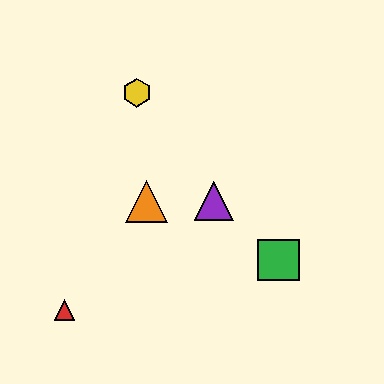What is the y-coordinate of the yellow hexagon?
The yellow hexagon is at y≈93.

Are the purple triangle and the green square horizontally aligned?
No, the purple triangle is at y≈201 and the green square is at y≈260.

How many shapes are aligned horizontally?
3 shapes (the blue triangle, the purple triangle, the orange triangle) are aligned horizontally.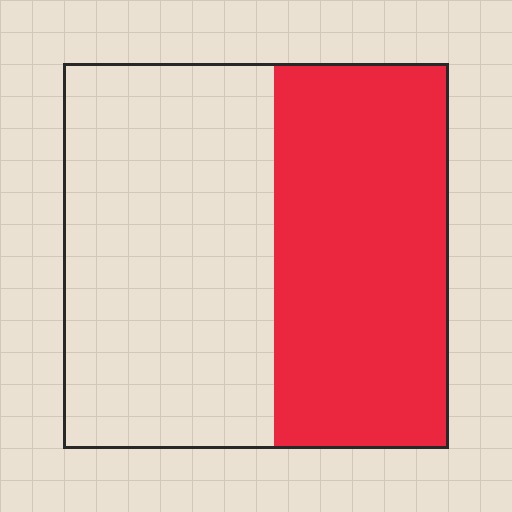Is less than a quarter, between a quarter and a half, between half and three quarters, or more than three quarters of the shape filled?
Between a quarter and a half.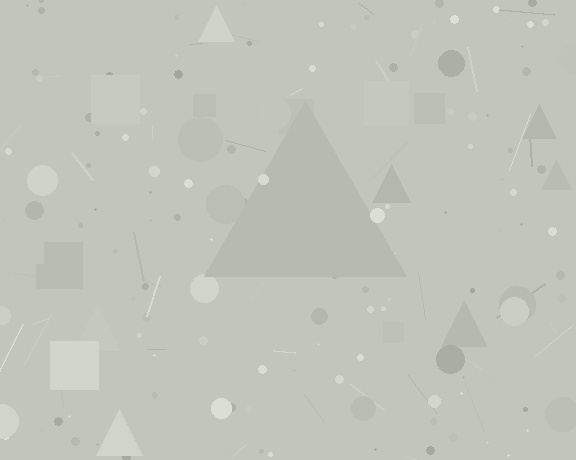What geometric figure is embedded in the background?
A triangle is embedded in the background.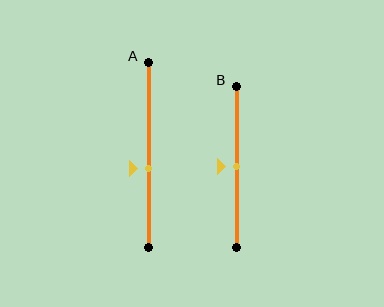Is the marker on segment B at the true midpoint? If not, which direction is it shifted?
Yes, the marker on segment B is at the true midpoint.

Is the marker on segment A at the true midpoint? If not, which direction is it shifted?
No, the marker on segment A is shifted downward by about 7% of the segment length.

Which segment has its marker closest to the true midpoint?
Segment B has its marker closest to the true midpoint.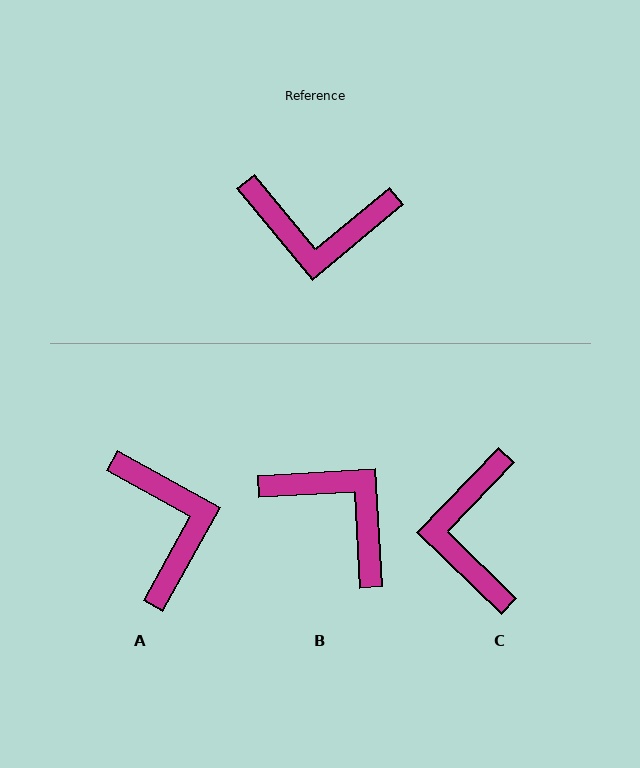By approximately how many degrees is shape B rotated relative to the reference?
Approximately 144 degrees counter-clockwise.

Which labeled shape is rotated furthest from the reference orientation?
B, about 144 degrees away.